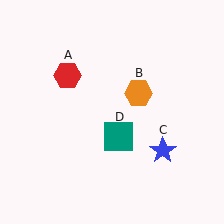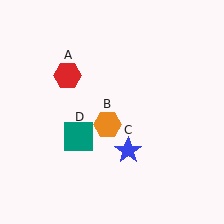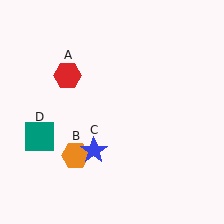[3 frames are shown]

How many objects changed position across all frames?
3 objects changed position: orange hexagon (object B), blue star (object C), teal square (object D).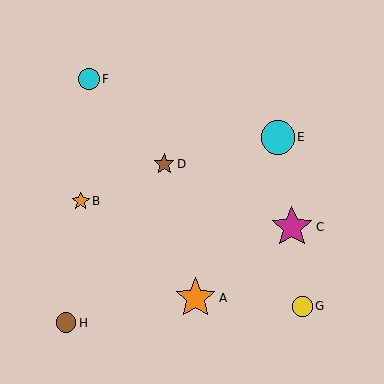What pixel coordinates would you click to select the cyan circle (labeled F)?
Click at (89, 79) to select the cyan circle F.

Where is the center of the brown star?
The center of the brown star is at (164, 164).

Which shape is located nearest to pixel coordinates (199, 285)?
The orange star (labeled A) at (195, 298) is nearest to that location.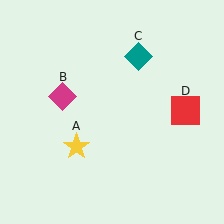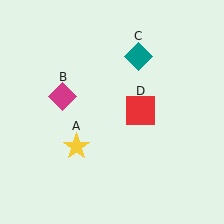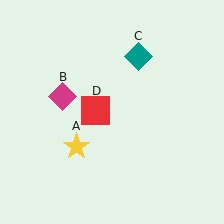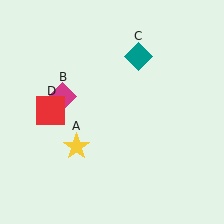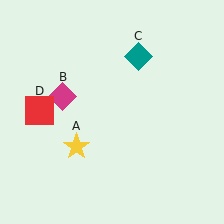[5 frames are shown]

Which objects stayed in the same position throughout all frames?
Yellow star (object A) and magenta diamond (object B) and teal diamond (object C) remained stationary.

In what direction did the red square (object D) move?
The red square (object D) moved left.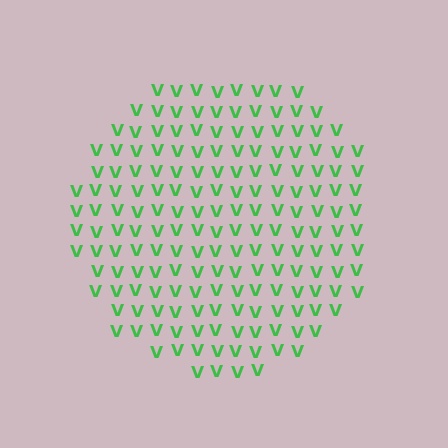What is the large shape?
The large shape is a circle.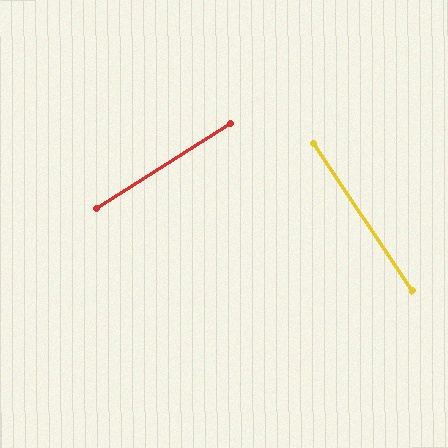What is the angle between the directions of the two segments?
Approximately 89 degrees.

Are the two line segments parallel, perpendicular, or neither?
Perpendicular — they meet at approximately 89°.